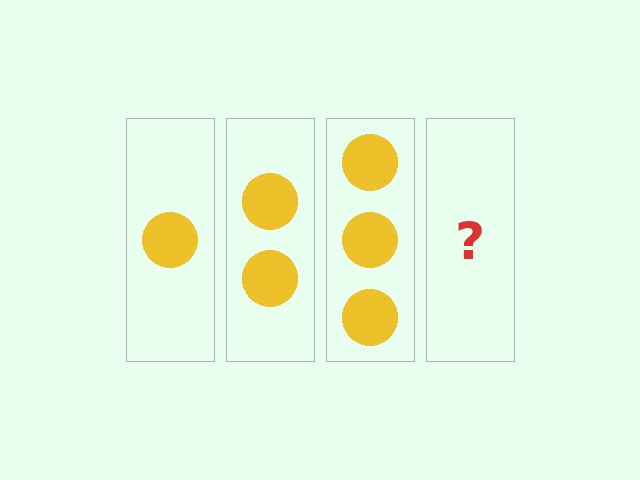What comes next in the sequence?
The next element should be 4 circles.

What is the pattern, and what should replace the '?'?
The pattern is that each step adds one more circle. The '?' should be 4 circles.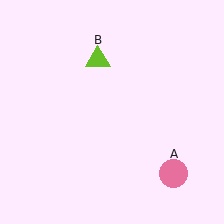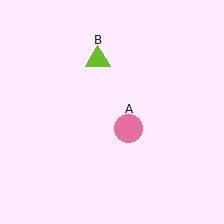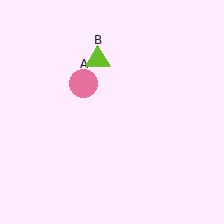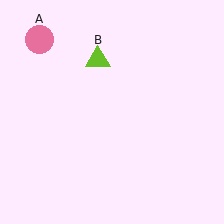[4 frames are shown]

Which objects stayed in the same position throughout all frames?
Lime triangle (object B) remained stationary.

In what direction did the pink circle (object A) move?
The pink circle (object A) moved up and to the left.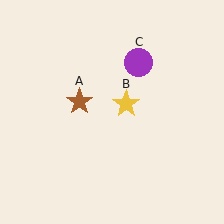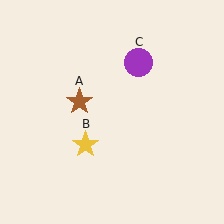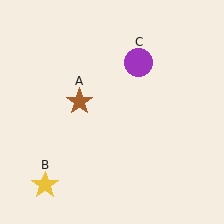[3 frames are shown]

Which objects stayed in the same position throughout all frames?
Brown star (object A) and purple circle (object C) remained stationary.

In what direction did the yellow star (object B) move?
The yellow star (object B) moved down and to the left.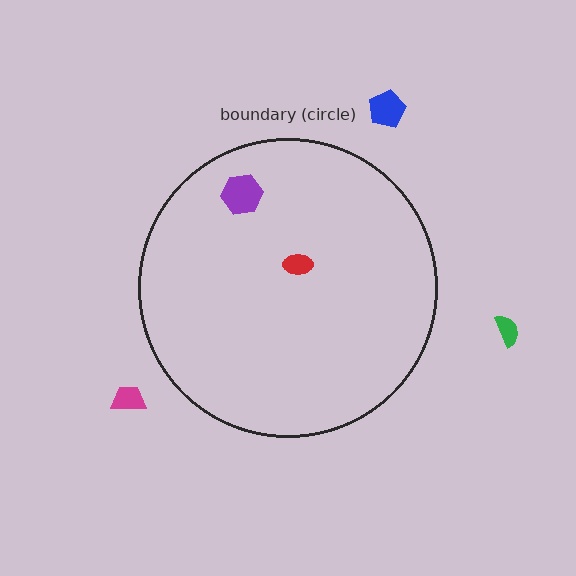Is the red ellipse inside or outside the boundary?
Inside.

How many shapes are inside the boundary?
2 inside, 3 outside.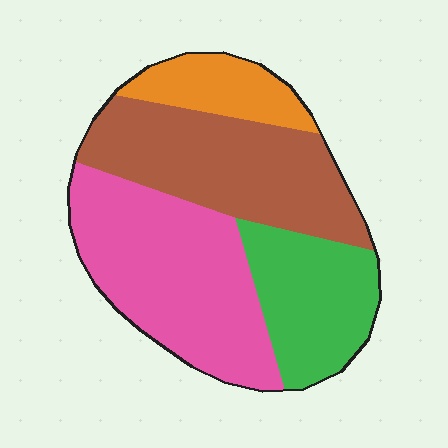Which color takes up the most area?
Pink, at roughly 35%.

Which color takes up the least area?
Orange, at roughly 10%.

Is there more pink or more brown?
Pink.